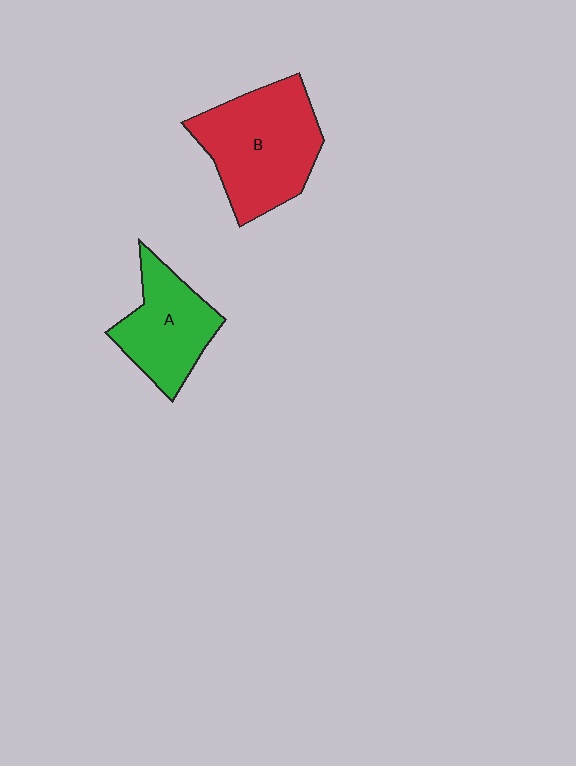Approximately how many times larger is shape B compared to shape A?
Approximately 1.4 times.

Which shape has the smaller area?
Shape A (green).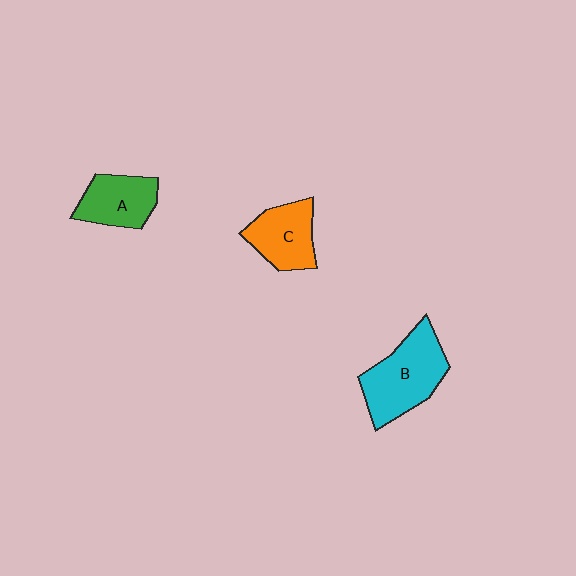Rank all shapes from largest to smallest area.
From largest to smallest: B (cyan), C (orange), A (green).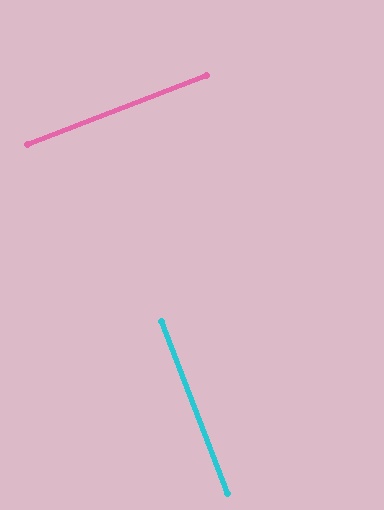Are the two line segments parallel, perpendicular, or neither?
Perpendicular — they meet at approximately 90°.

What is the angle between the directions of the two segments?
Approximately 90 degrees.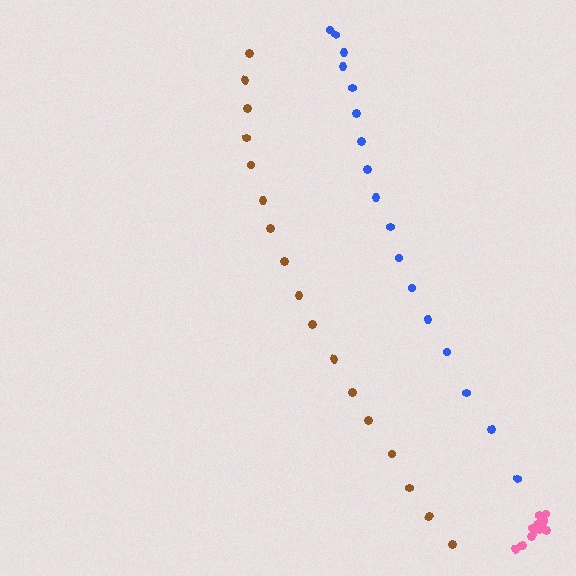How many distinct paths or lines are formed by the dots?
There are 3 distinct paths.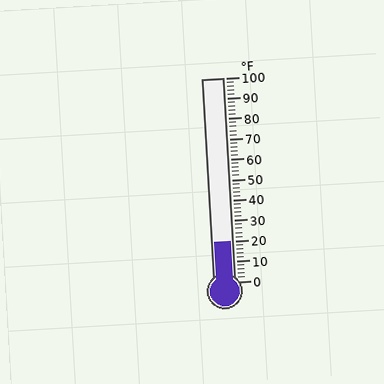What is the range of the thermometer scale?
The thermometer scale ranges from 0°F to 100°F.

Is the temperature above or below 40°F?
The temperature is below 40°F.